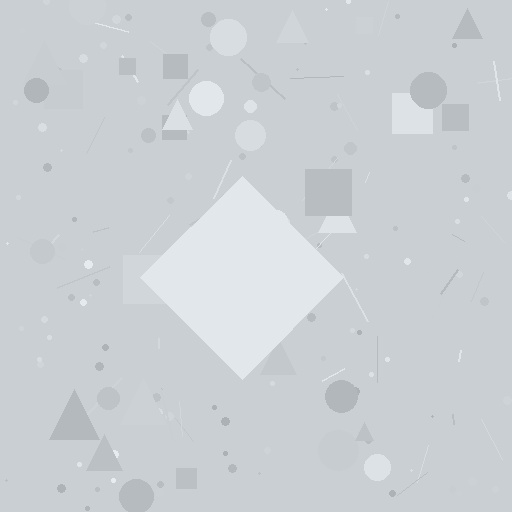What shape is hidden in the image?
A diamond is hidden in the image.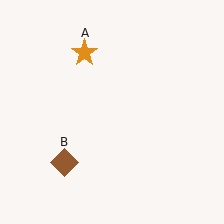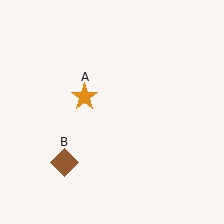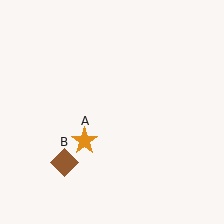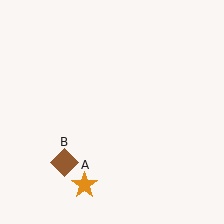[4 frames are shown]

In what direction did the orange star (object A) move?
The orange star (object A) moved down.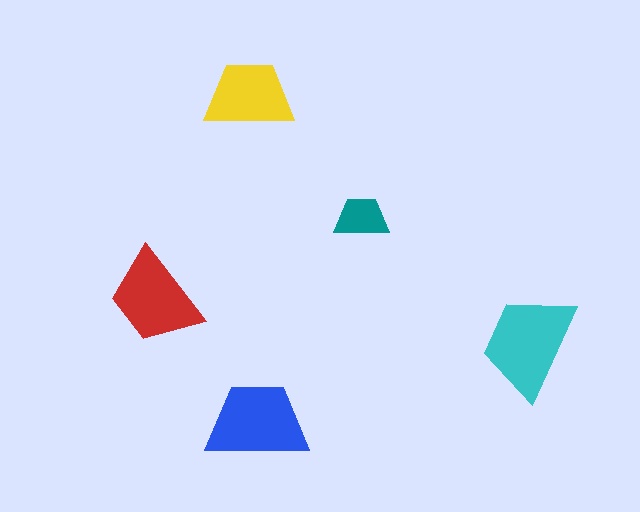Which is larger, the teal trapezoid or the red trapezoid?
The red one.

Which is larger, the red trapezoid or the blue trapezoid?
The blue one.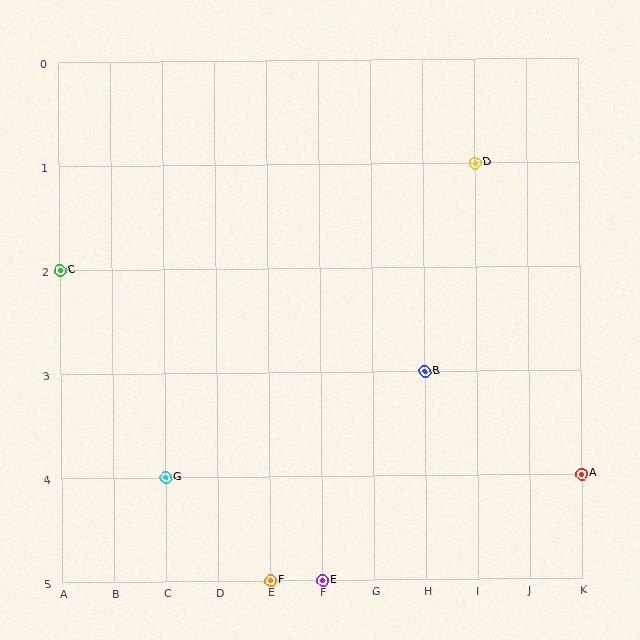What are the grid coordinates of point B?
Point B is at grid coordinates (H, 3).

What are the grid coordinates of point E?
Point E is at grid coordinates (F, 5).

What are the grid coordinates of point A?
Point A is at grid coordinates (K, 4).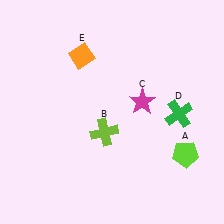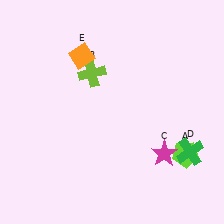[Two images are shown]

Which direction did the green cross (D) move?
The green cross (D) moved down.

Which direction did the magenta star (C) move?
The magenta star (C) moved down.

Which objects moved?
The objects that moved are: the lime cross (B), the magenta star (C), the green cross (D).